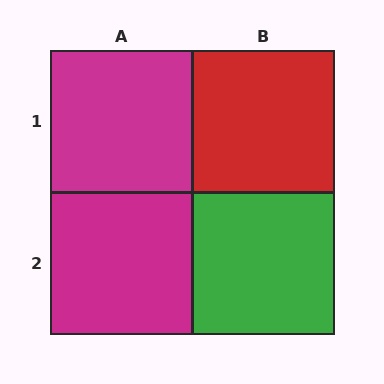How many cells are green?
1 cell is green.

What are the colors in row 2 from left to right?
Magenta, green.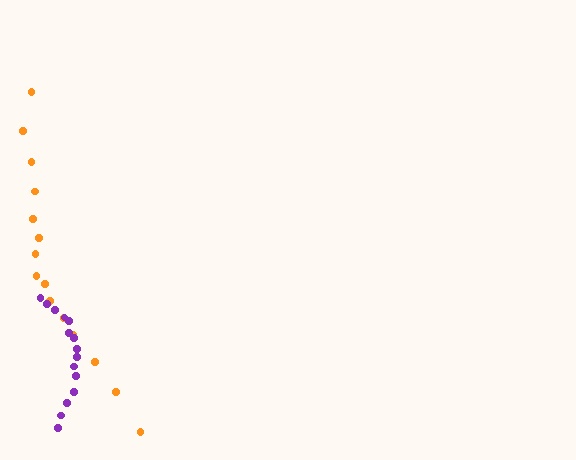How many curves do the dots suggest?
There are 2 distinct paths.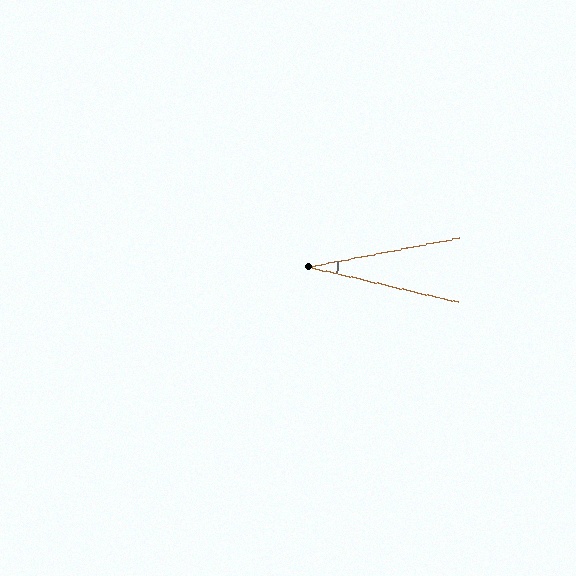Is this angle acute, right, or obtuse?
It is acute.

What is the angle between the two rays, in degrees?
Approximately 24 degrees.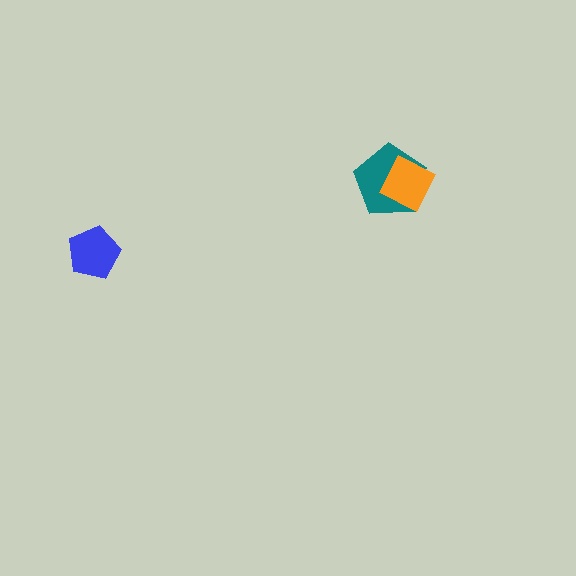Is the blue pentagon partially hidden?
No, no other shape covers it.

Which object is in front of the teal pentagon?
The orange diamond is in front of the teal pentagon.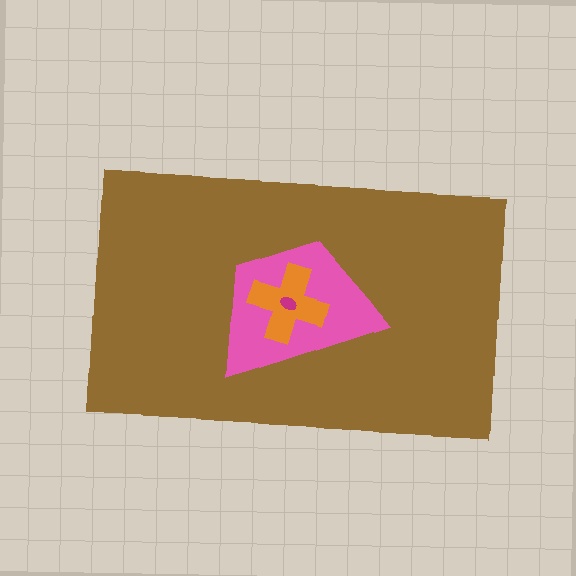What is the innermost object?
The magenta ellipse.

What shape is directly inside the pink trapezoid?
The orange cross.